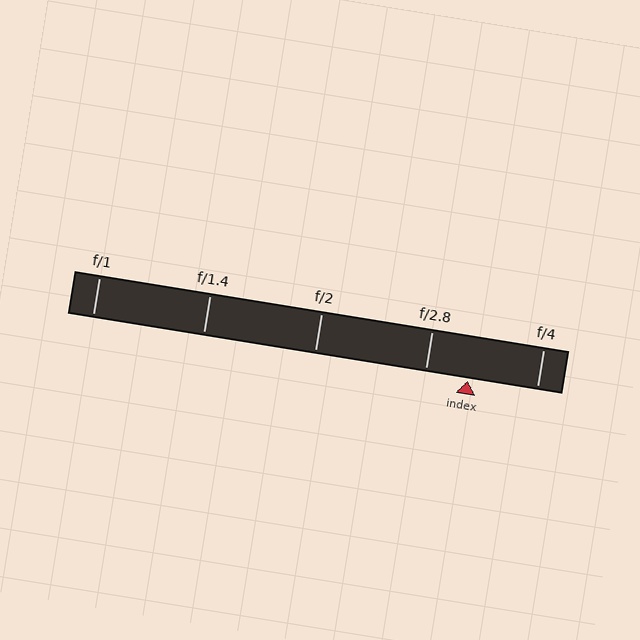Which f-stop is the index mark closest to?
The index mark is closest to f/2.8.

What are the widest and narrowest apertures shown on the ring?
The widest aperture shown is f/1 and the narrowest is f/4.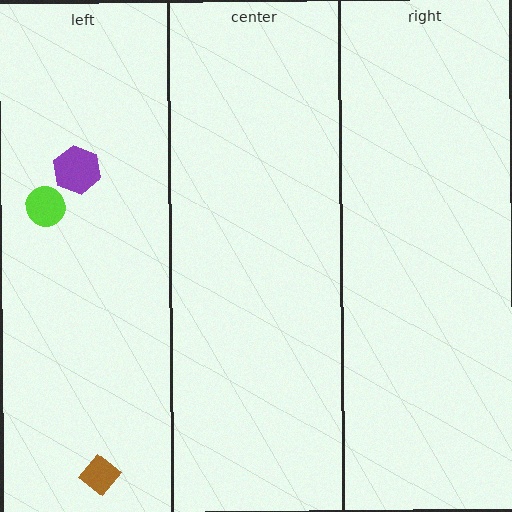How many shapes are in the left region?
3.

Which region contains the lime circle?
The left region.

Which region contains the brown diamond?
The left region.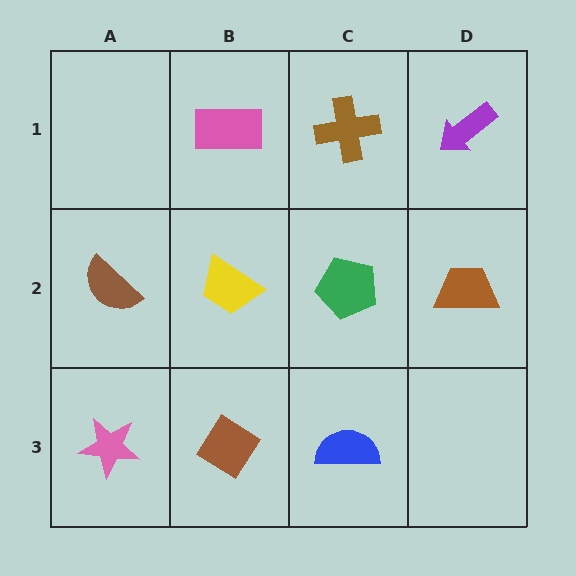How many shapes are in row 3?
3 shapes.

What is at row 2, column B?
A yellow trapezoid.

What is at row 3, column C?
A blue semicircle.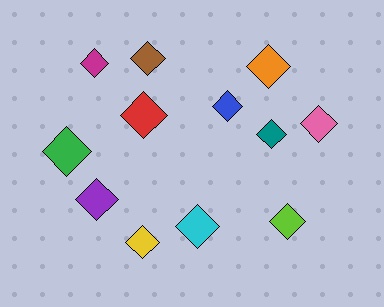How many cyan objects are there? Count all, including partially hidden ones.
There is 1 cyan object.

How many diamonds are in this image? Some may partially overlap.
There are 12 diamonds.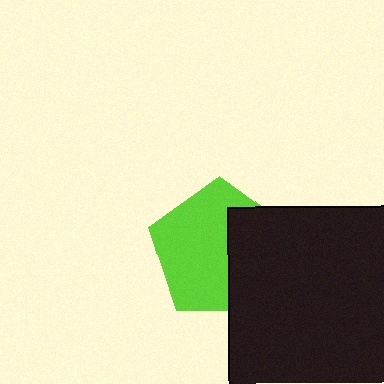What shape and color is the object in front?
The object in front is a black square.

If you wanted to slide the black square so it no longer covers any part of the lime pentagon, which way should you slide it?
Slide it right — that is the most direct way to separate the two shapes.